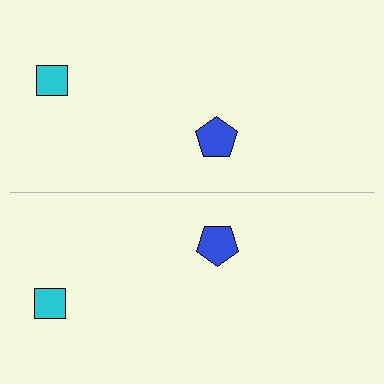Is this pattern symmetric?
Yes, this pattern has bilateral (reflection) symmetry.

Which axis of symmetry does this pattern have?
The pattern has a horizontal axis of symmetry running through the center of the image.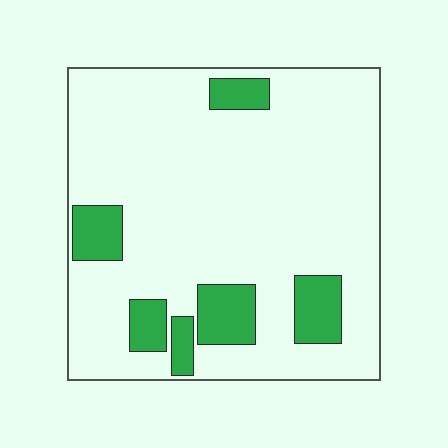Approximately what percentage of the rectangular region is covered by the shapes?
Approximately 15%.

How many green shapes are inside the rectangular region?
6.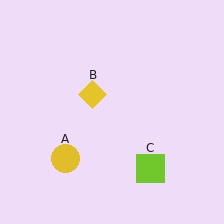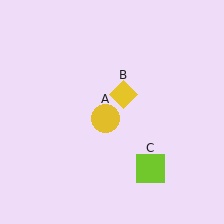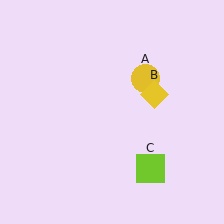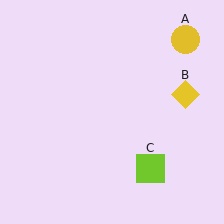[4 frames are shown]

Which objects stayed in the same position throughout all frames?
Lime square (object C) remained stationary.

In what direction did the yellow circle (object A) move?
The yellow circle (object A) moved up and to the right.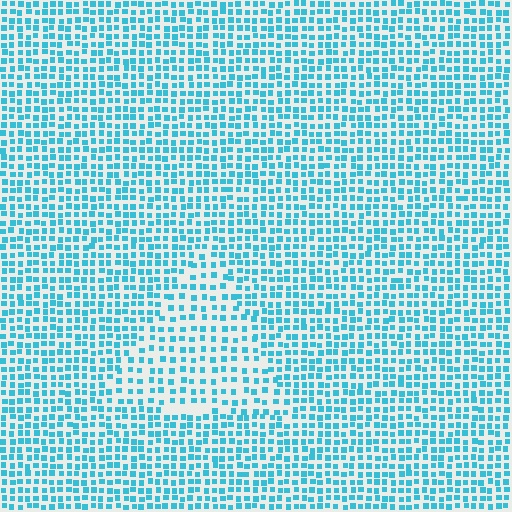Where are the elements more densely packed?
The elements are more densely packed outside the triangle boundary.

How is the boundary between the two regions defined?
The boundary is defined by a change in element density (approximately 1.7x ratio). All elements are the same color, size, and shape.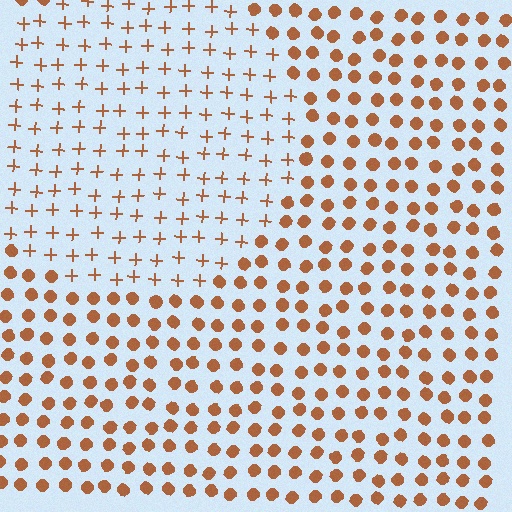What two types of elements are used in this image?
The image uses plus signs inside the circle region and circles outside it.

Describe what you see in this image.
The image is filled with small brown elements arranged in a uniform grid. A circle-shaped region contains plus signs, while the surrounding area contains circles. The boundary is defined purely by the change in element shape.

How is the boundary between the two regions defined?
The boundary is defined by a change in element shape: plus signs inside vs. circles outside. All elements share the same color and spacing.